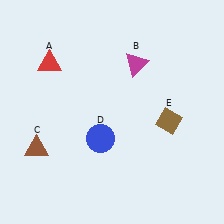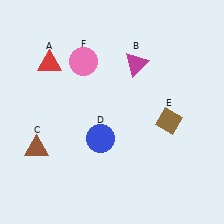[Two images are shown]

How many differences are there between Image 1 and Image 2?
There is 1 difference between the two images.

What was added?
A pink circle (F) was added in Image 2.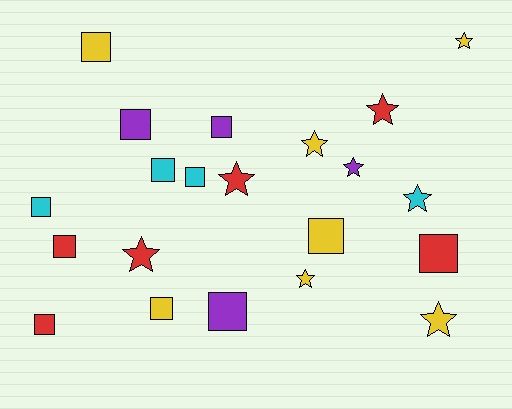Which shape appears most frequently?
Square, with 12 objects.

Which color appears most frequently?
Yellow, with 7 objects.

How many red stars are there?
There are 3 red stars.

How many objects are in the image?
There are 21 objects.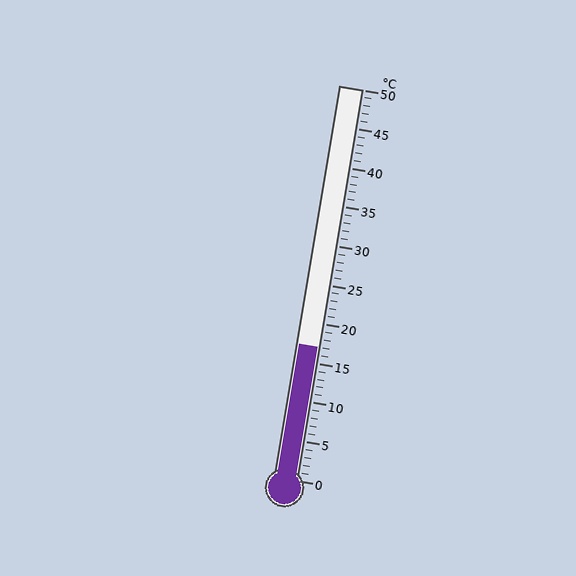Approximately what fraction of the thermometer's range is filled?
The thermometer is filled to approximately 35% of its range.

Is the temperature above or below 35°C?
The temperature is below 35°C.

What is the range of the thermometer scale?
The thermometer scale ranges from 0°C to 50°C.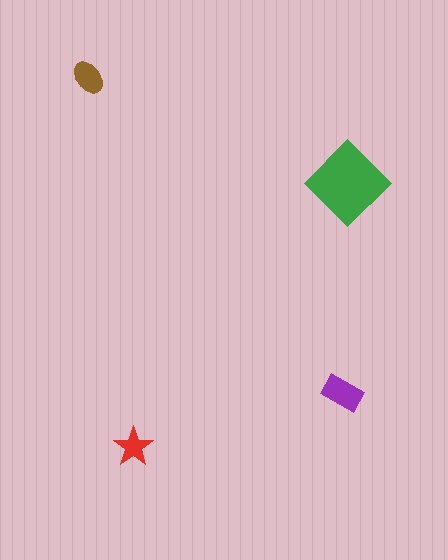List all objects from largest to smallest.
The green diamond, the purple rectangle, the brown ellipse, the red star.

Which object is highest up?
The brown ellipse is topmost.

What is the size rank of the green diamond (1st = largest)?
1st.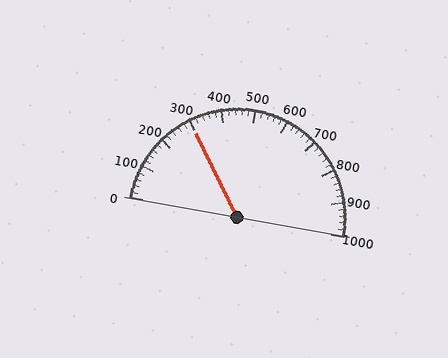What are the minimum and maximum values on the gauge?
The gauge ranges from 0 to 1000.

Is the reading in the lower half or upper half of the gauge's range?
The reading is in the lower half of the range (0 to 1000).